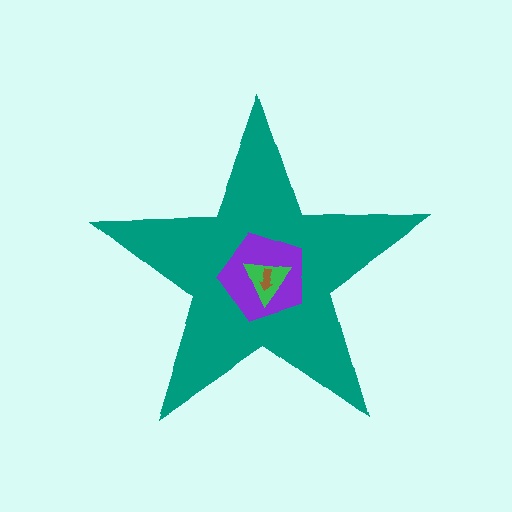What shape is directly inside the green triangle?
The brown arrow.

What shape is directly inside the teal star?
The purple pentagon.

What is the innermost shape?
The brown arrow.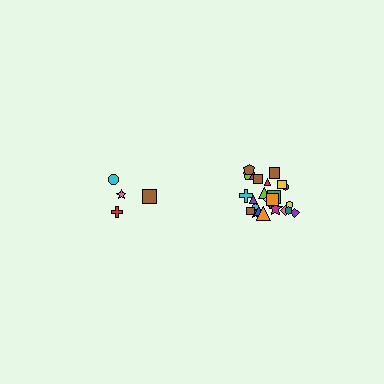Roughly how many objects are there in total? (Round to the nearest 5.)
Roughly 30 objects in total.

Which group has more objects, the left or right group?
The right group.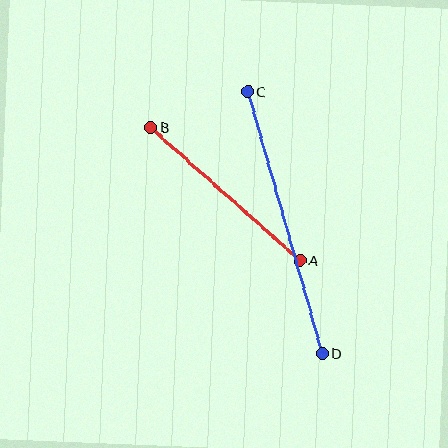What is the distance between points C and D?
The distance is approximately 272 pixels.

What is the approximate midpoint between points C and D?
The midpoint is at approximately (285, 223) pixels.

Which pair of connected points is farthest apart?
Points C and D are farthest apart.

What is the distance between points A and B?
The distance is approximately 200 pixels.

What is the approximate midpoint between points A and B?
The midpoint is at approximately (225, 194) pixels.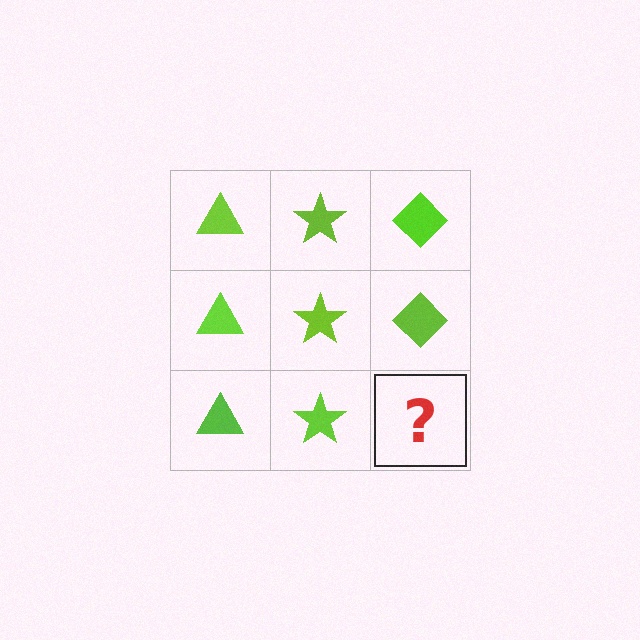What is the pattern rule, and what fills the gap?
The rule is that each column has a consistent shape. The gap should be filled with a lime diamond.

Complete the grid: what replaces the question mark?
The question mark should be replaced with a lime diamond.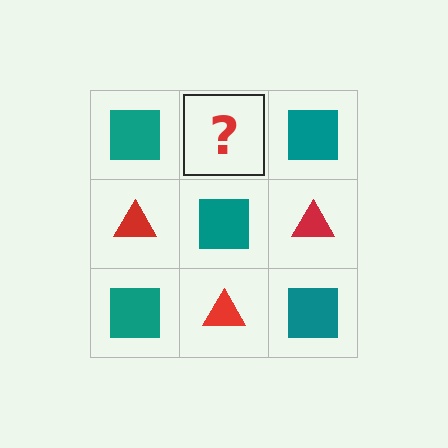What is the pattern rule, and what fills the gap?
The rule is that it alternates teal square and red triangle in a checkerboard pattern. The gap should be filled with a red triangle.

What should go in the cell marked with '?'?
The missing cell should contain a red triangle.